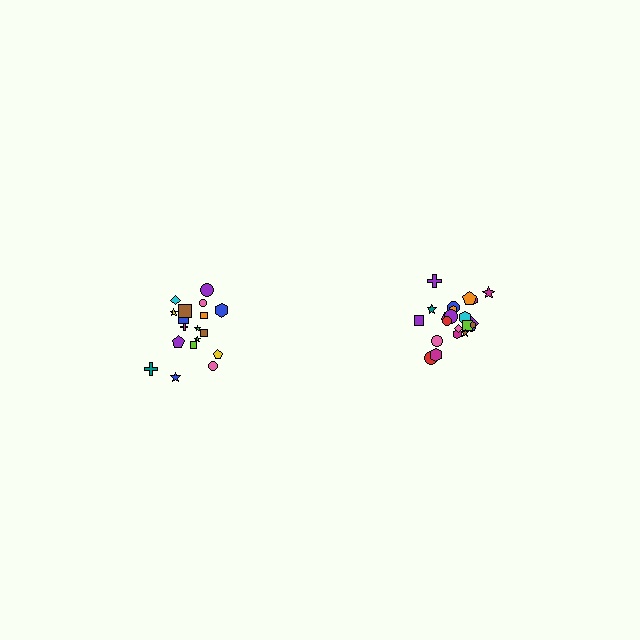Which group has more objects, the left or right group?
The right group.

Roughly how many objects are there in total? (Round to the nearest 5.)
Roughly 40 objects in total.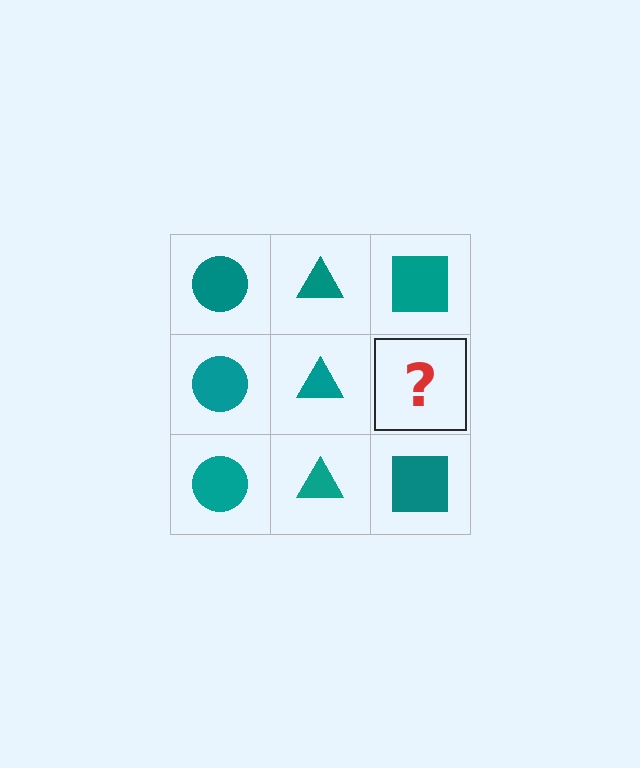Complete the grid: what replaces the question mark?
The question mark should be replaced with a teal square.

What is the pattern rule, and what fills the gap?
The rule is that each column has a consistent shape. The gap should be filled with a teal square.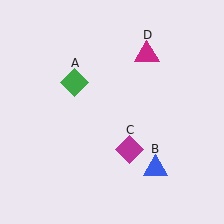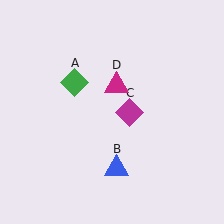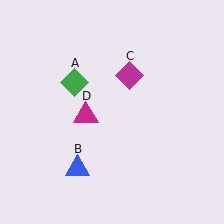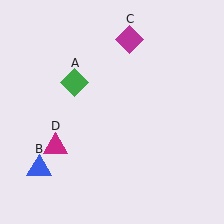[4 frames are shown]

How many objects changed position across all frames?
3 objects changed position: blue triangle (object B), magenta diamond (object C), magenta triangle (object D).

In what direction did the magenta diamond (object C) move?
The magenta diamond (object C) moved up.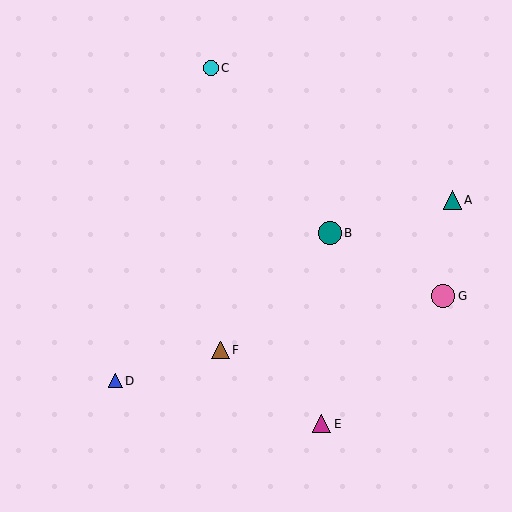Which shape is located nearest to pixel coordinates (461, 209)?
The teal triangle (labeled A) at (452, 200) is nearest to that location.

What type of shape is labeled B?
Shape B is a teal circle.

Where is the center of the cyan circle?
The center of the cyan circle is at (211, 68).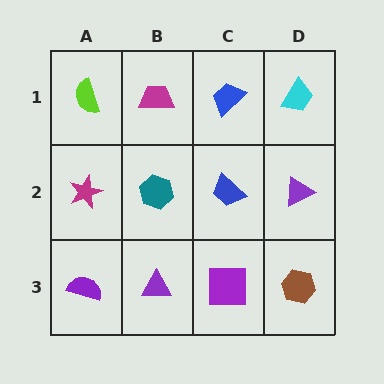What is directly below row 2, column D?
A brown hexagon.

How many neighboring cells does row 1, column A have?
2.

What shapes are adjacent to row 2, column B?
A magenta trapezoid (row 1, column B), a purple triangle (row 3, column B), a magenta star (row 2, column A), a blue trapezoid (row 2, column C).